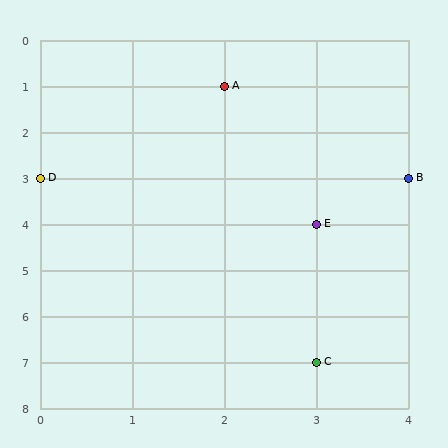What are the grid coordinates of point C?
Point C is at grid coordinates (3, 7).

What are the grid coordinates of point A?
Point A is at grid coordinates (2, 1).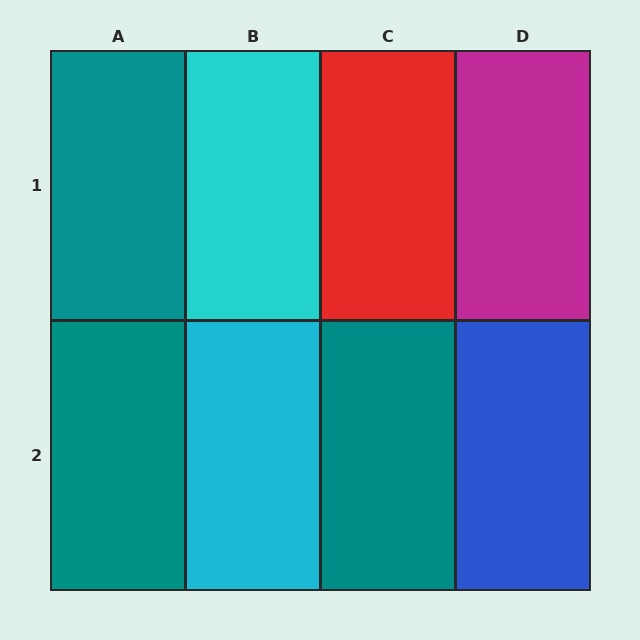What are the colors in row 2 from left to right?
Teal, cyan, teal, blue.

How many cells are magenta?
1 cell is magenta.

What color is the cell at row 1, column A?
Teal.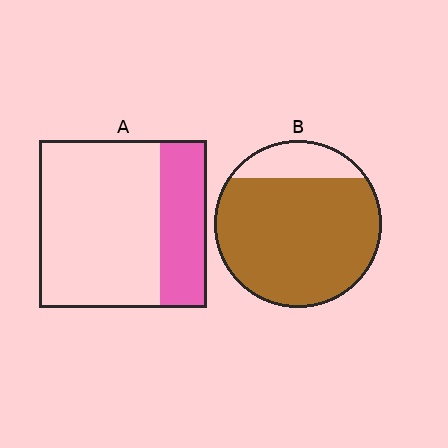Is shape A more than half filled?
No.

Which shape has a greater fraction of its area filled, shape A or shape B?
Shape B.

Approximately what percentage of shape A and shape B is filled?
A is approximately 30% and B is approximately 85%.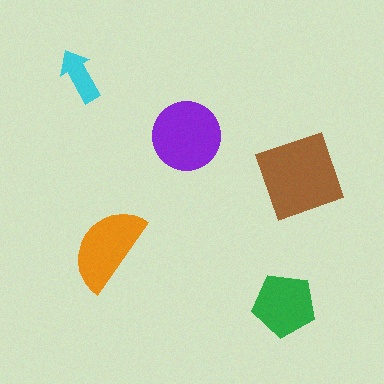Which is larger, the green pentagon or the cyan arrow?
The green pentagon.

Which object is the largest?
The brown square.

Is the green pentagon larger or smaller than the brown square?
Smaller.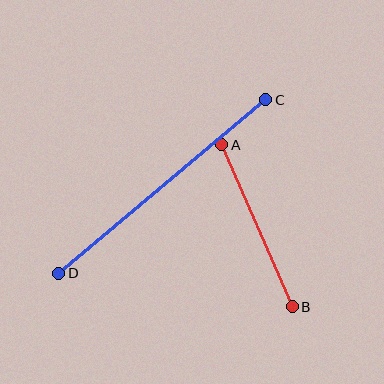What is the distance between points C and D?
The distance is approximately 270 pixels.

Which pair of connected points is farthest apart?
Points C and D are farthest apart.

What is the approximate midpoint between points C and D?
The midpoint is at approximately (162, 187) pixels.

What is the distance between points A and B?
The distance is approximately 177 pixels.